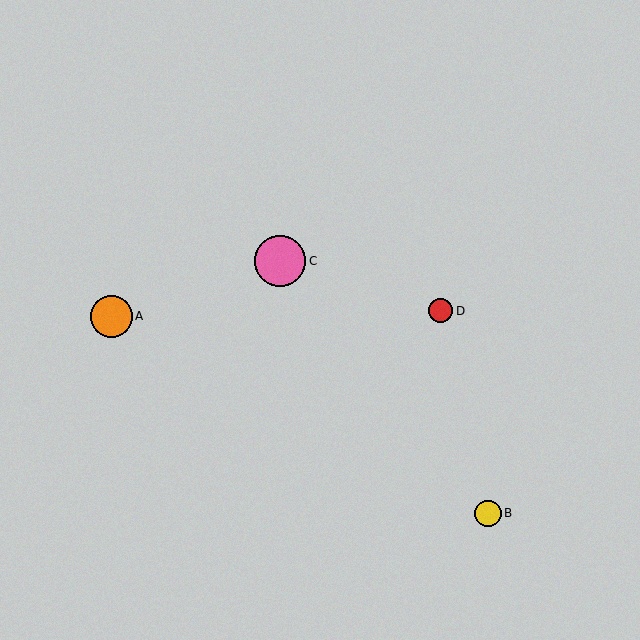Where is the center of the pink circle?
The center of the pink circle is at (280, 261).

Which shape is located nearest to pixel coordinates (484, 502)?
The yellow circle (labeled B) at (488, 513) is nearest to that location.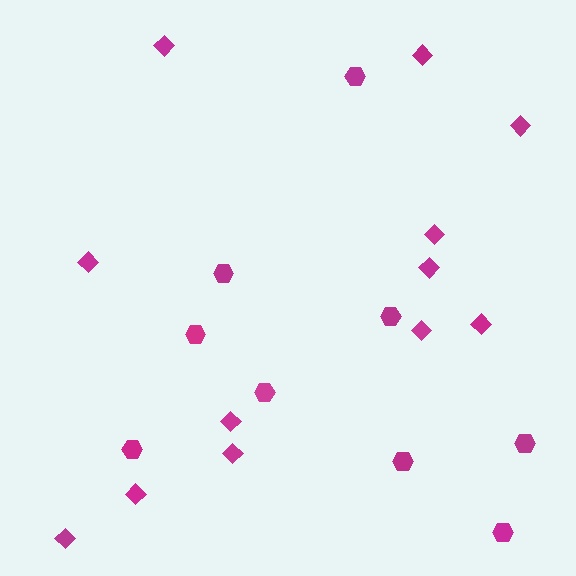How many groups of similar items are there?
There are 2 groups: one group of hexagons (9) and one group of diamonds (12).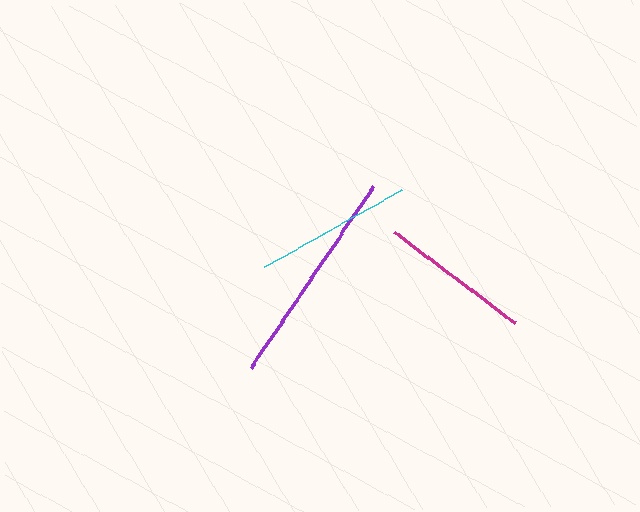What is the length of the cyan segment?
The cyan segment is approximately 157 pixels long.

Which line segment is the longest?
The purple line is the longest at approximately 219 pixels.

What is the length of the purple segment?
The purple segment is approximately 219 pixels long.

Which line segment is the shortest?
The magenta line is the shortest at approximately 150 pixels.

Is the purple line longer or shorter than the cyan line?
The purple line is longer than the cyan line.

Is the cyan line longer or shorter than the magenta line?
The cyan line is longer than the magenta line.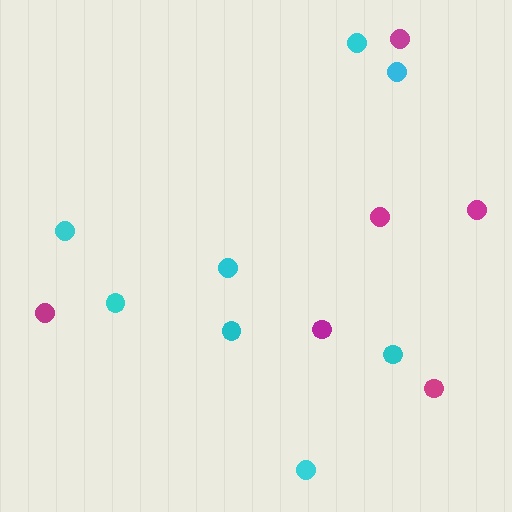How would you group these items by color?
There are 2 groups: one group of magenta circles (6) and one group of cyan circles (8).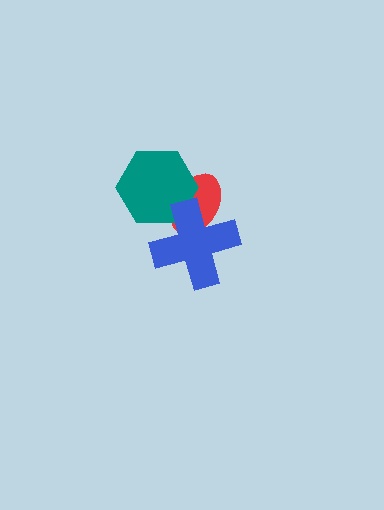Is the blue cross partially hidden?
No, no other shape covers it.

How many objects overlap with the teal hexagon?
2 objects overlap with the teal hexagon.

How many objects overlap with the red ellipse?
2 objects overlap with the red ellipse.